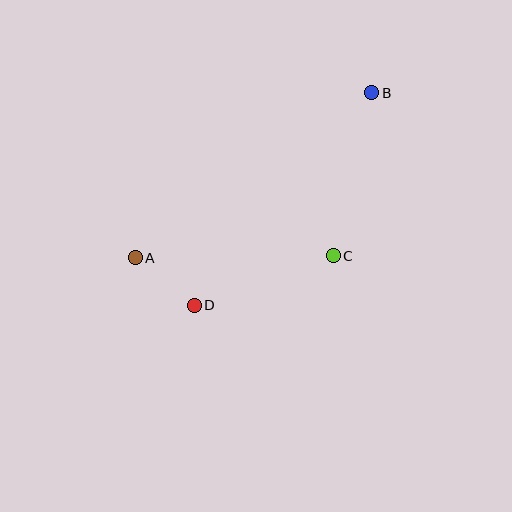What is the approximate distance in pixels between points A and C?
The distance between A and C is approximately 198 pixels.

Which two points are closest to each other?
Points A and D are closest to each other.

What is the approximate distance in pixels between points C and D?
The distance between C and D is approximately 148 pixels.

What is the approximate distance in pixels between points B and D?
The distance between B and D is approximately 277 pixels.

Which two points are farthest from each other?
Points A and B are farthest from each other.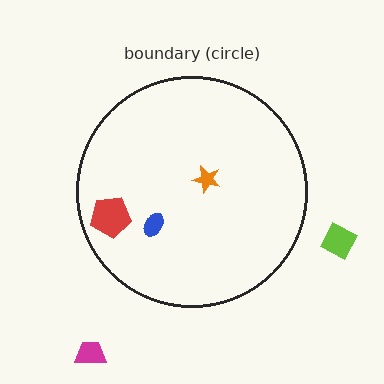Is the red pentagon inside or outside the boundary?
Inside.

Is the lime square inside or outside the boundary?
Outside.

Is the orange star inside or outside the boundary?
Inside.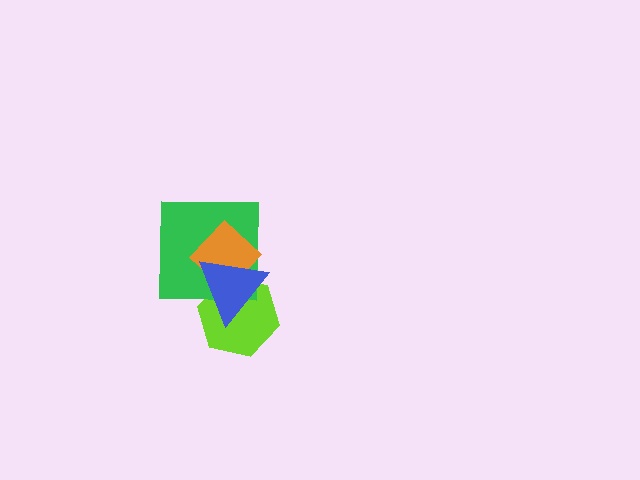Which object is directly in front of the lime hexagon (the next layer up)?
The green square is directly in front of the lime hexagon.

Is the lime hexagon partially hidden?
Yes, it is partially covered by another shape.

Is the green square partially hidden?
Yes, it is partially covered by another shape.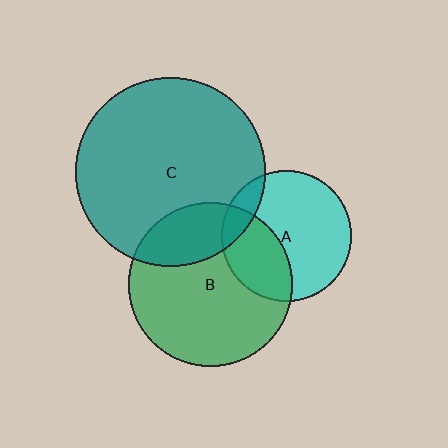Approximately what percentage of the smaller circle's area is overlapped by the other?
Approximately 25%.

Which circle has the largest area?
Circle C (teal).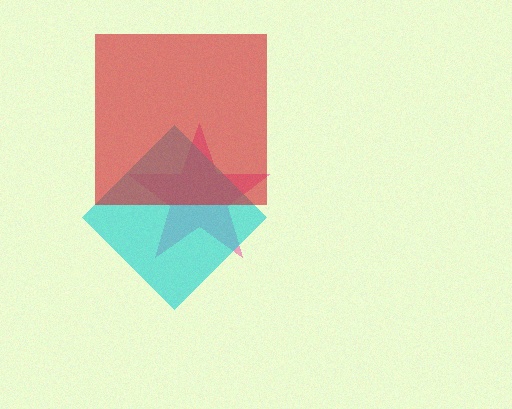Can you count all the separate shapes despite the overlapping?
Yes, there are 3 separate shapes.